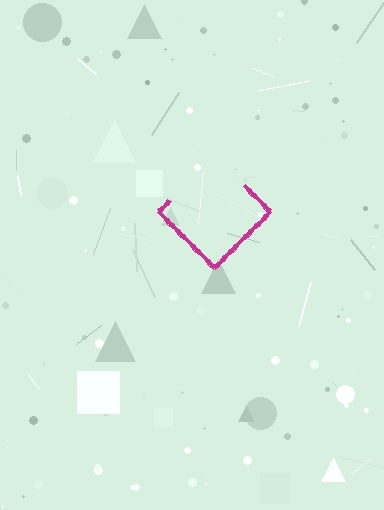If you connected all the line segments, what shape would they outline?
They would outline a diamond.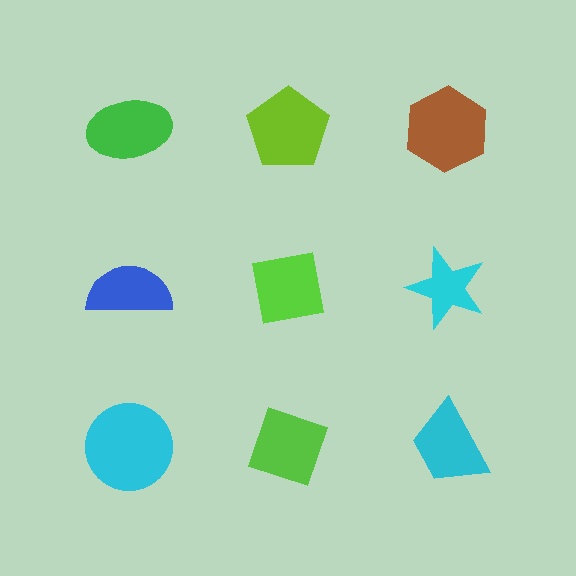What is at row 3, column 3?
A cyan trapezoid.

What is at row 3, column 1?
A cyan circle.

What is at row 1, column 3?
A brown hexagon.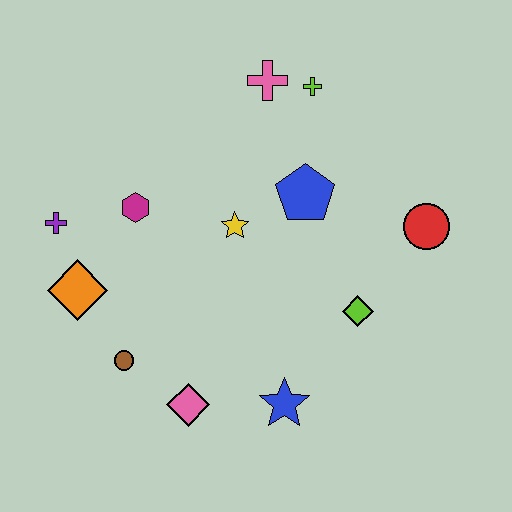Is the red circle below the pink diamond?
No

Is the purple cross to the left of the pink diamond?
Yes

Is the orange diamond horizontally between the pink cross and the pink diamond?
No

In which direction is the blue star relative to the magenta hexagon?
The blue star is below the magenta hexagon.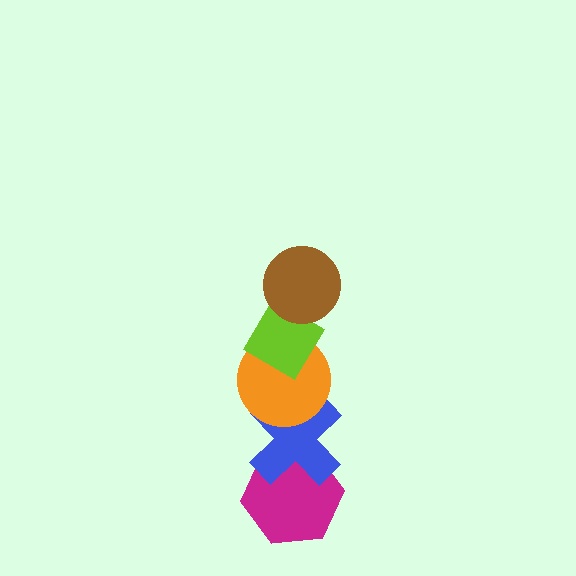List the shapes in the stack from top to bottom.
From top to bottom: the brown circle, the lime diamond, the orange circle, the blue cross, the magenta hexagon.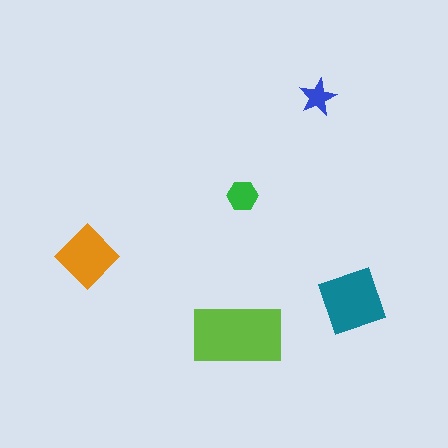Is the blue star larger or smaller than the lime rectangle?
Smaller.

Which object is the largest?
The lime rectangle.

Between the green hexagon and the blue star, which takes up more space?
The green hexagon.